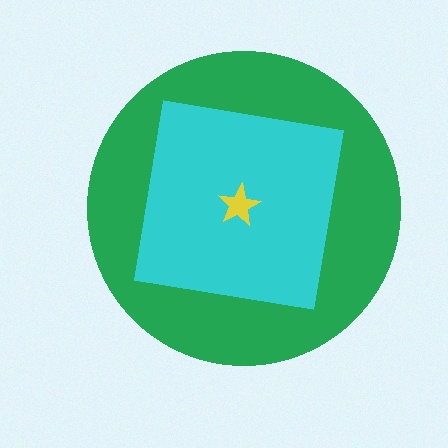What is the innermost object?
The yellow star.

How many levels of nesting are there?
3.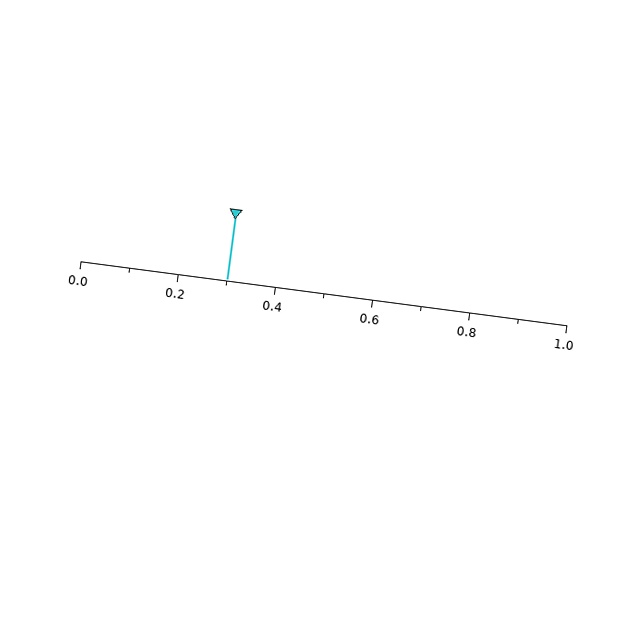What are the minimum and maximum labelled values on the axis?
The axis runs from 0.0 to 1.0.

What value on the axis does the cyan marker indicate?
The marker indicates approximately 0.3.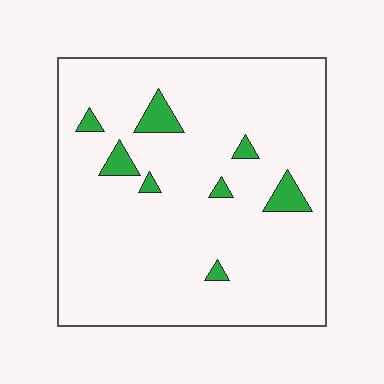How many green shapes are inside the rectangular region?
8.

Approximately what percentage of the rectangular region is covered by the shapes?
Approximately 5%.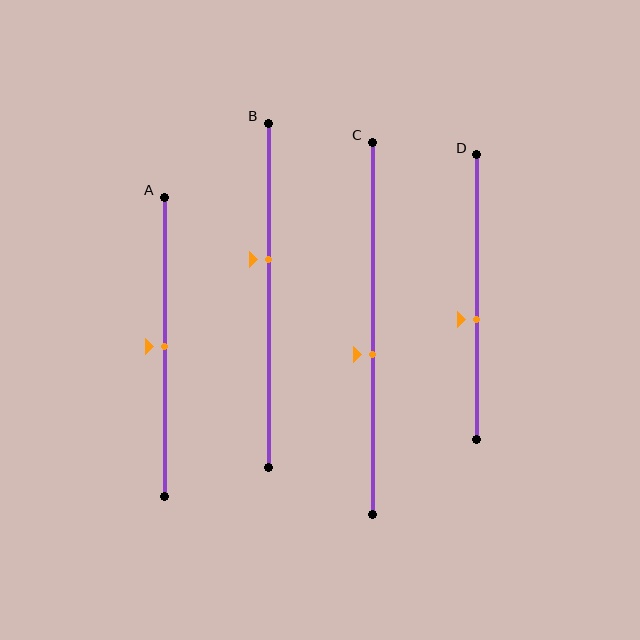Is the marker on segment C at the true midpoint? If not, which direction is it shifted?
No, the marker on segment C is shifted downward by about 7% of the segment length.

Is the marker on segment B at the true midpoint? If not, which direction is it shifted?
No, the marker on segment B is shifted upward by about 10% of the segment length.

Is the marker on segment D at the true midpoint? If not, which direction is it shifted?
No, the marker on segment D is shifted downward by about 8% of the segment length.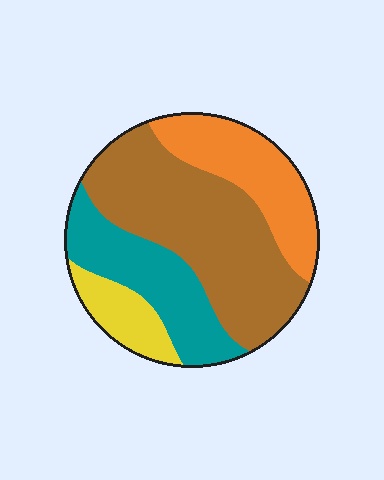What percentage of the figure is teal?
Teal takes up about one quarter (1/4) of the figure.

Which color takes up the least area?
Yellow, at roughly 10%.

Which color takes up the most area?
Brown, at roughly 45%.